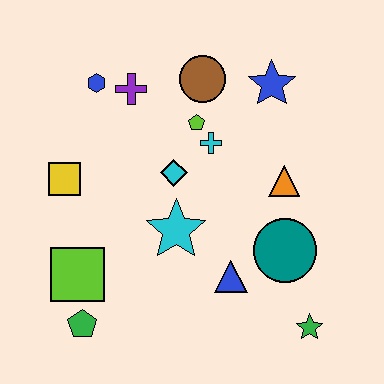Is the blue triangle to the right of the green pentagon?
Yes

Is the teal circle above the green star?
Yes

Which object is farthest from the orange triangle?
The green pentagon is farthest from the orange triangle.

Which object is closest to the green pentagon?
The lime square is closest to the green pentagon.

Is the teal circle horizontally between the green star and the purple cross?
Yes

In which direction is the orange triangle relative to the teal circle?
The orange triangle is above the teal circle.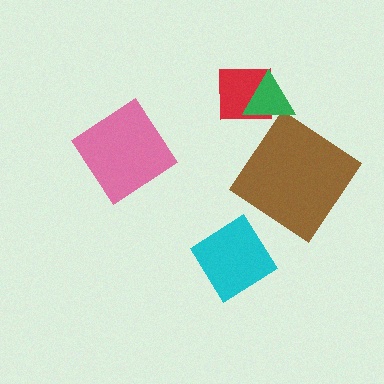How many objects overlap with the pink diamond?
0 objects overlap with the pink diamond.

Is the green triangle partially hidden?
No, no other shape covers it.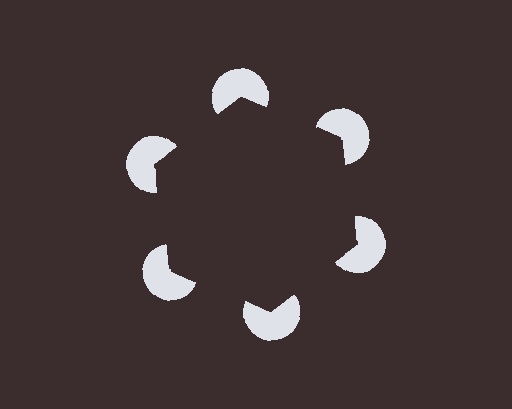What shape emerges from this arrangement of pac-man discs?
An illusory hexagon — its edges are inferred from the aligned wedge cuts in the pac-man discs, not physically drawn.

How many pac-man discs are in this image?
There are 6 — one at each vertex of the illusory hexagon.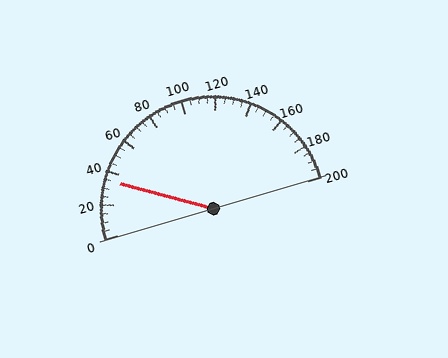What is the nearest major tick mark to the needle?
The nearest major tick mark is 40.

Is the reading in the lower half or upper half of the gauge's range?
The reading is in the lower half of the range (0 to 200).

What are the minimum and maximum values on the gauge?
The gauge ranges from 0 to 200.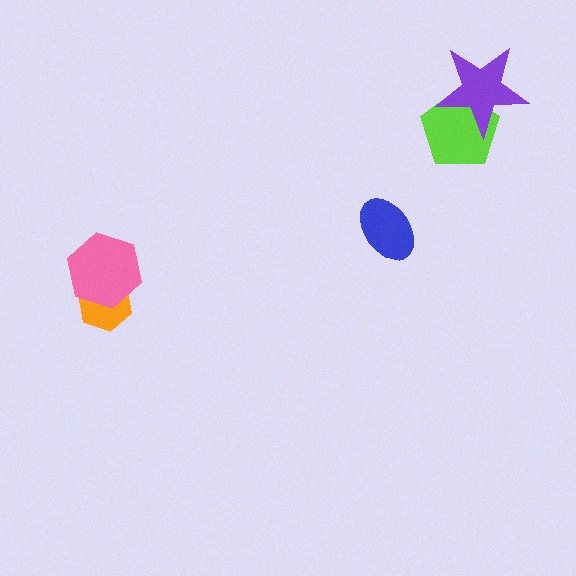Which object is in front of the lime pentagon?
The purple star is in front of the lime pentagon.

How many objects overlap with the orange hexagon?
1 object overlaps with the orange hexagon.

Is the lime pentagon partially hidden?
Yes, it is partially covered by another shape.